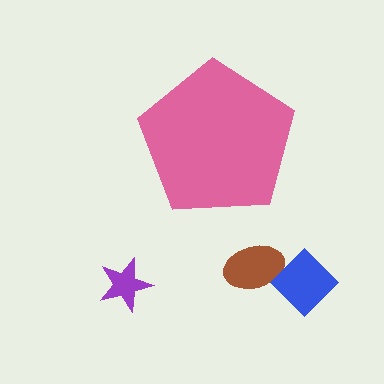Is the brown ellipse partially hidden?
No, the brown ellipse is fully visible.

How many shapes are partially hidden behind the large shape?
0 shapes are partially hidden.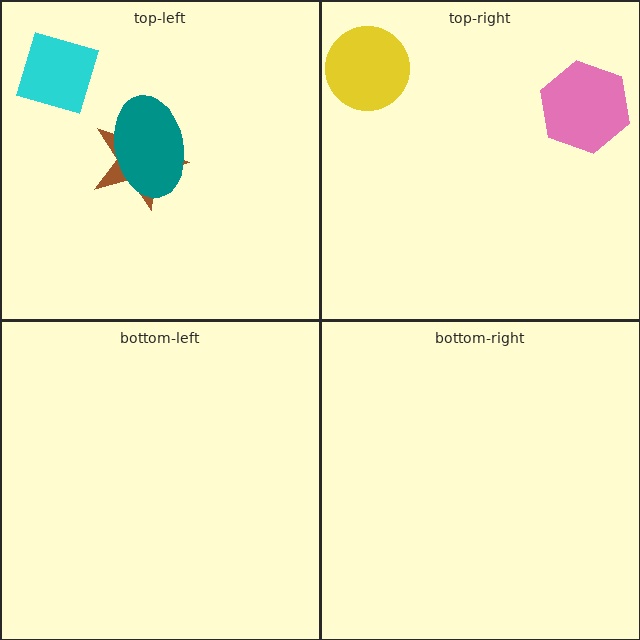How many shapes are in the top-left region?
3.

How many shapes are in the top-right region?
2.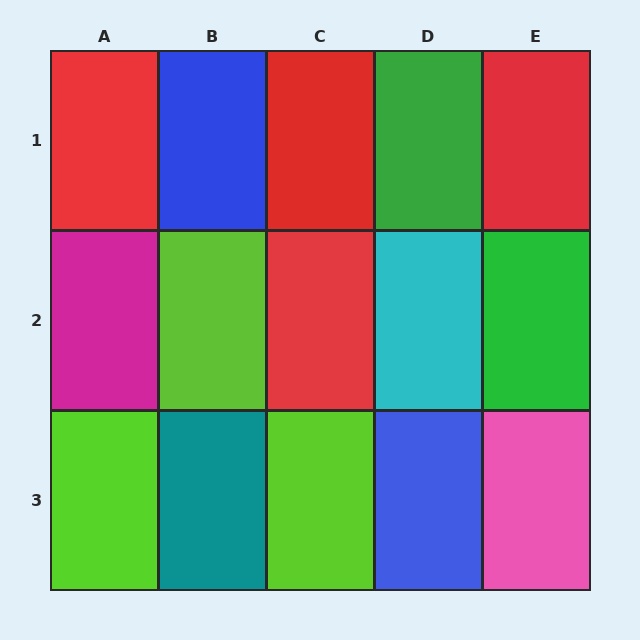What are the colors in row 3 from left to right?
Lime, teal, lime, blue, pink.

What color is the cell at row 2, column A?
Magenta.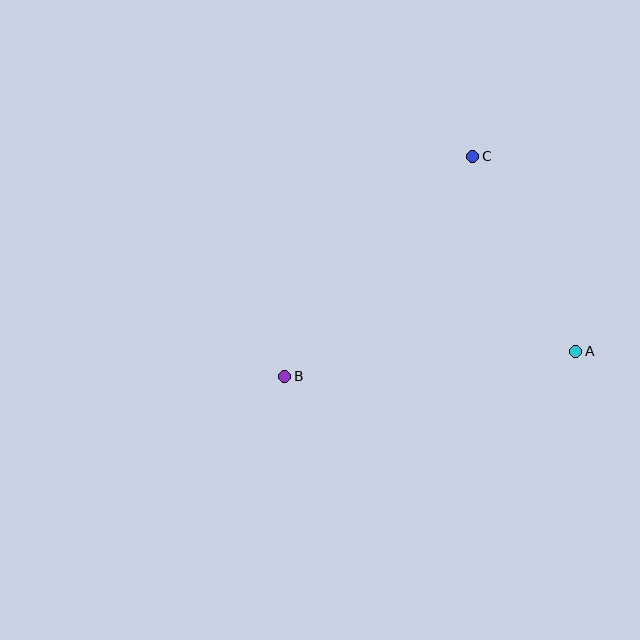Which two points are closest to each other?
Points A and C are closest to each other.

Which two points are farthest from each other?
Points A and B are farthest from each other.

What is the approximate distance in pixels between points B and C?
The distance between B and C is approximately 289 pixels.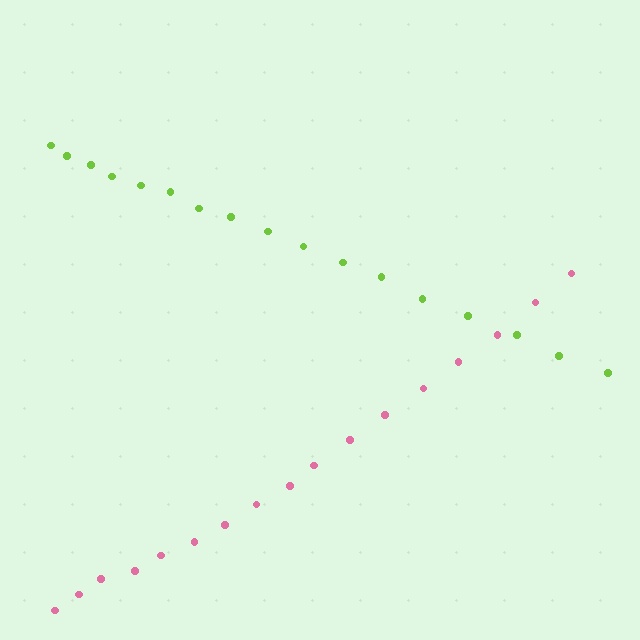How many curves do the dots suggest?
There are 2 distinct paths.